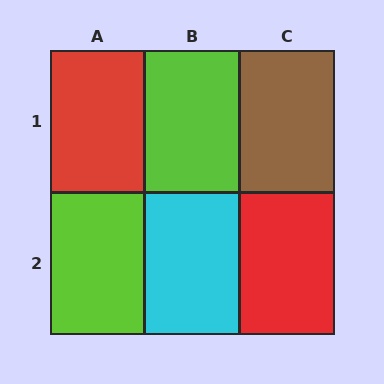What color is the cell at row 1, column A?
Red.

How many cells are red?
2 cells are red.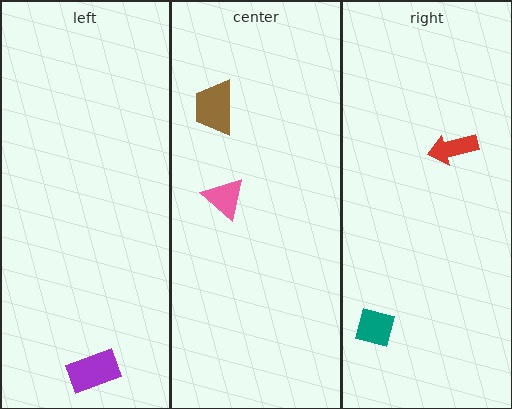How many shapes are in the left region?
1.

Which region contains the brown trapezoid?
The center region.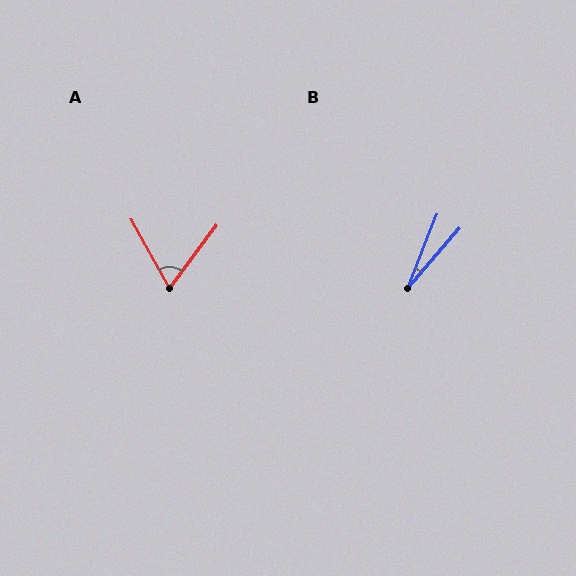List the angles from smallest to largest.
B (19°), A (66°).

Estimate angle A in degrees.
Approximately 66 degrees.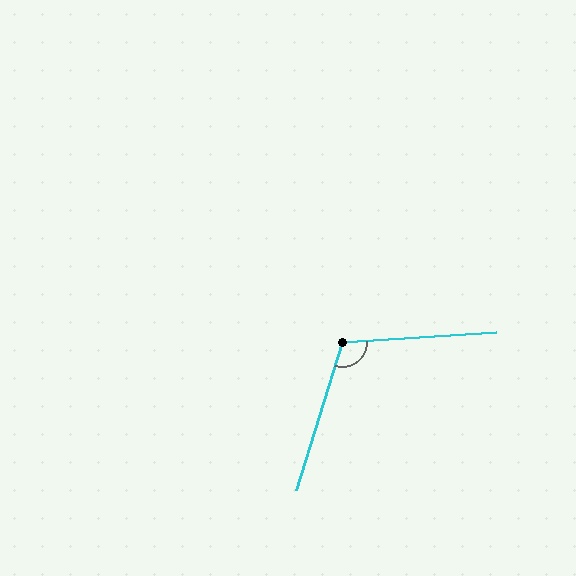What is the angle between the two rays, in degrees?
Approximately 111 degrees.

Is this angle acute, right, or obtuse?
It is obtuse.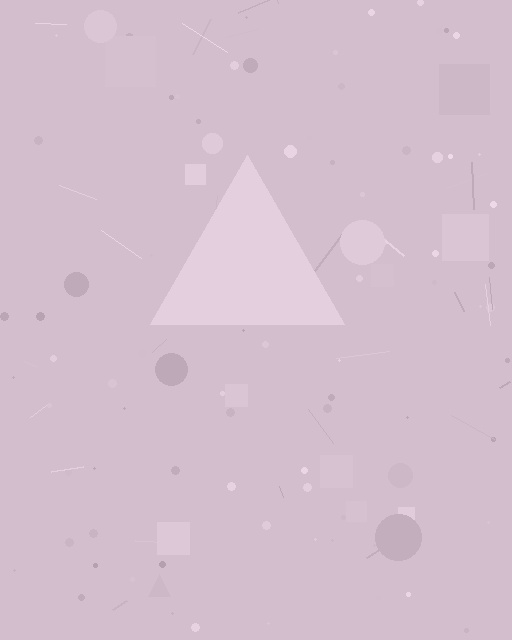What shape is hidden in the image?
A triangle is hidden in the image.